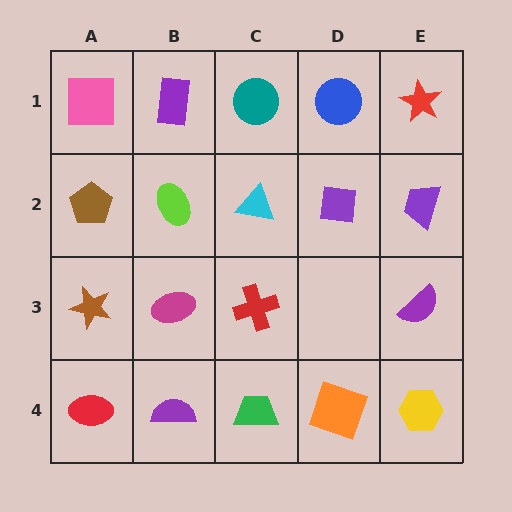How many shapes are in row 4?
5 shapes.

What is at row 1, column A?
A pink square.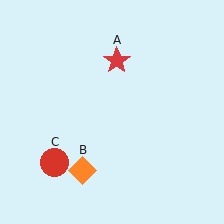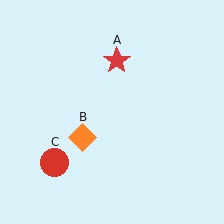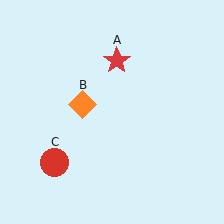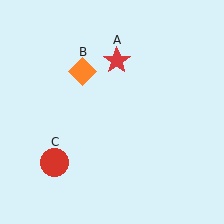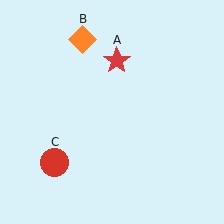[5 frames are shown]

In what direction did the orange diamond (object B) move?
The orange diamond (object B) moved up.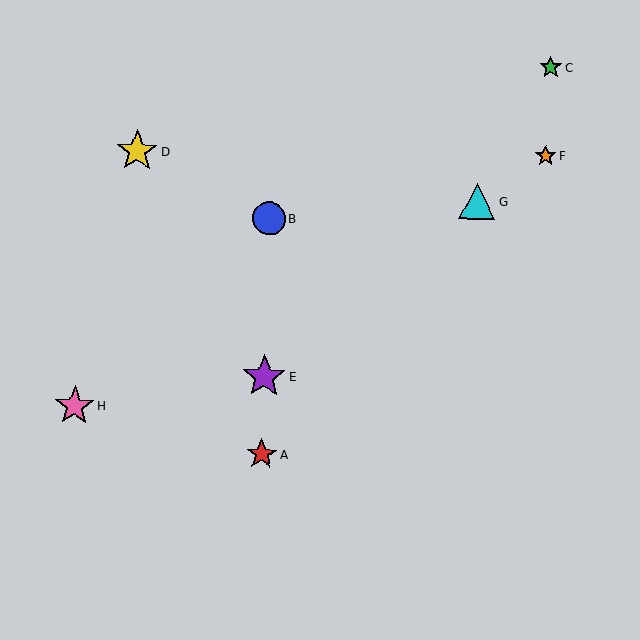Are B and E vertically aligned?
Yes, both are at x≈269.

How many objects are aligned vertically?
3 objects (A, B, E) are aligned vertically.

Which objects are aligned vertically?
Objects A, B, E are aligned vertically.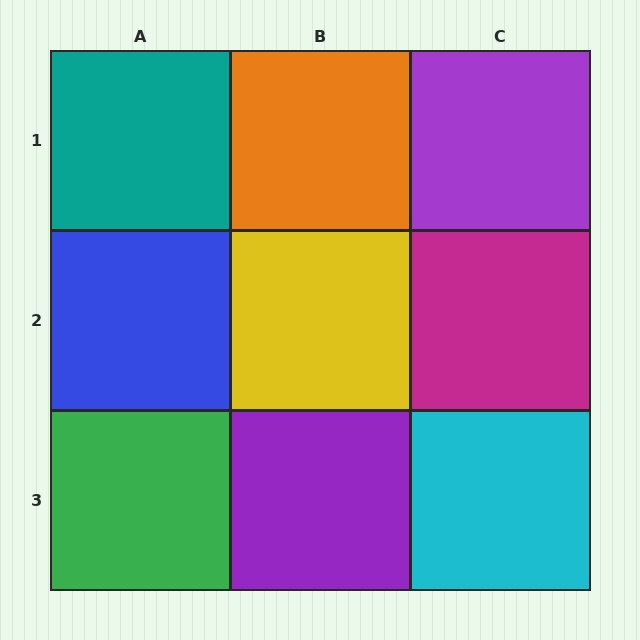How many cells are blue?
1 cell is blue.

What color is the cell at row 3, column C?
Cyan.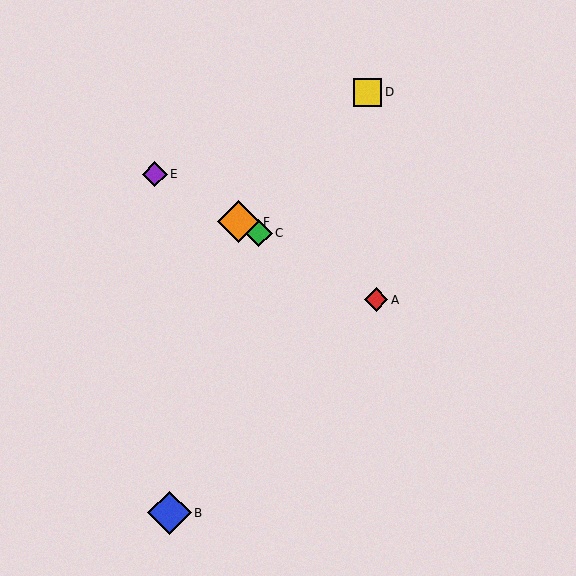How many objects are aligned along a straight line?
4 objects (A, C, E, F) are aligned along a straight line.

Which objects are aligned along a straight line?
Objects A, C, E, F are aligned along a straight line.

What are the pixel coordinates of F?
Object F is at (239, 222).